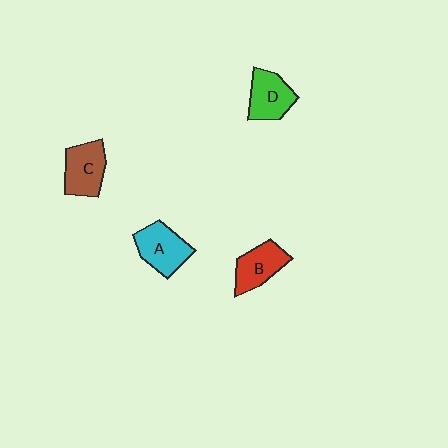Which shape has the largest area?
Shape A (cyan).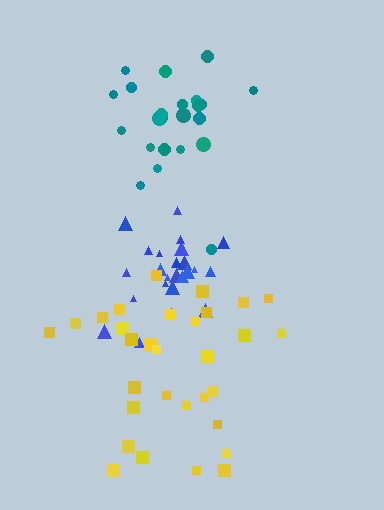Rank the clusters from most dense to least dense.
blue, teal, yellow.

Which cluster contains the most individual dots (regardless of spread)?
Yellow (31).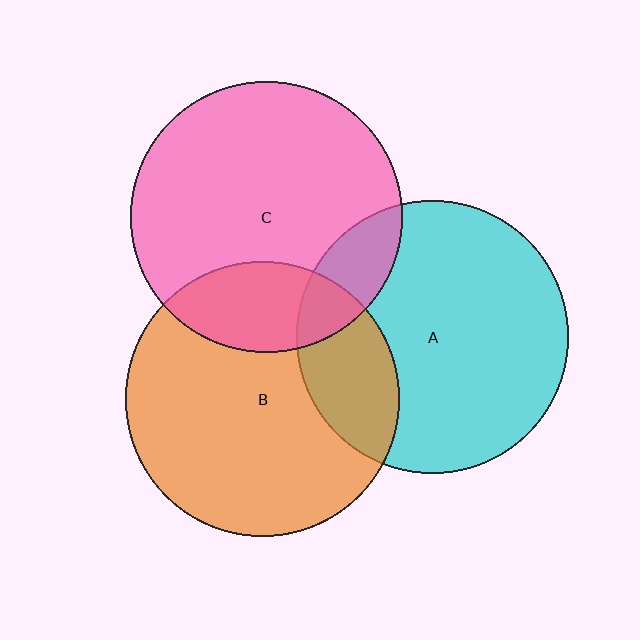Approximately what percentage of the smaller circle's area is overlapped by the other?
Approximately 15%.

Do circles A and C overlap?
Yes.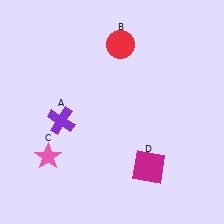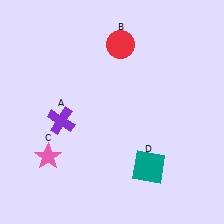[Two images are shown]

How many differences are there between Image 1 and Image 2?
There is 1 difference between the two images.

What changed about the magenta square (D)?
In Image 1, D is magenta. In Image 2, it changed to teal.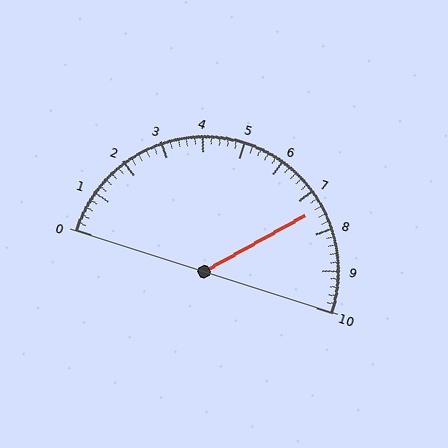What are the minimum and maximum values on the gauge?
The gauge ranges from 0 to 10.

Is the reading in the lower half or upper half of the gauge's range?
The reading is in the upper half of the range (0 to 10).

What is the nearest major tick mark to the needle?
The nearest major tick mark is 7.